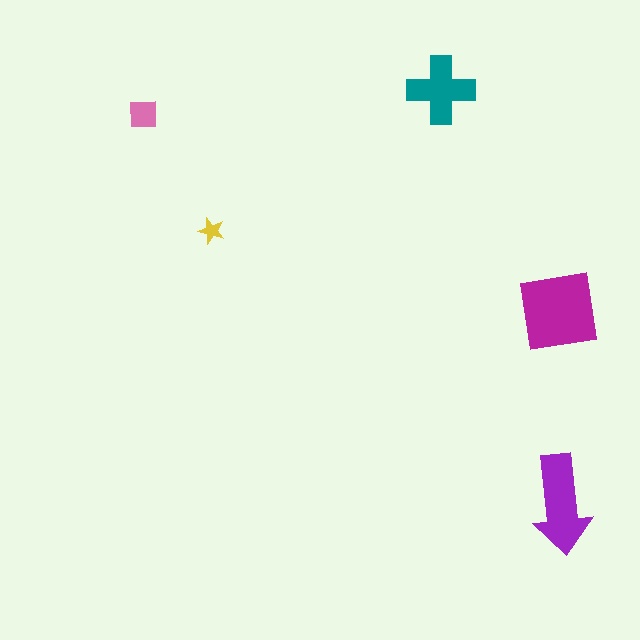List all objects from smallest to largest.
The yellow star, the pink square, the teal cross, the purple arrow, the magenta square.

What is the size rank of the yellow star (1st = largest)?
5th.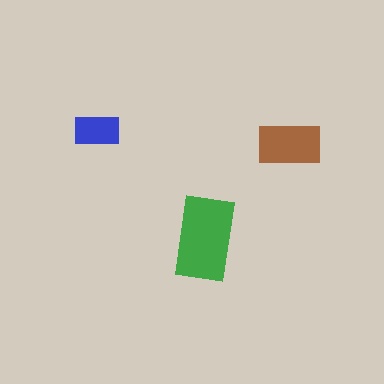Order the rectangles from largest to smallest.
the green one, the brown one, the blue one.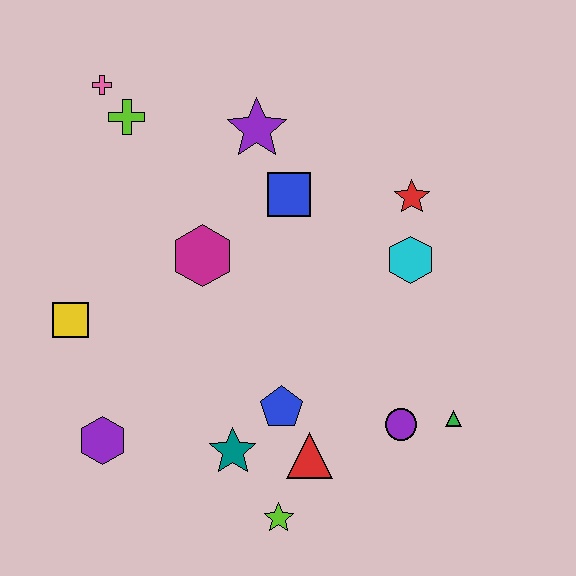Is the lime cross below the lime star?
No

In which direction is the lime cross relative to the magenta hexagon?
The lime cross is above the magenta hexagon.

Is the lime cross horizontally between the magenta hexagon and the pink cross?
Yes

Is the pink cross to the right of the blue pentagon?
No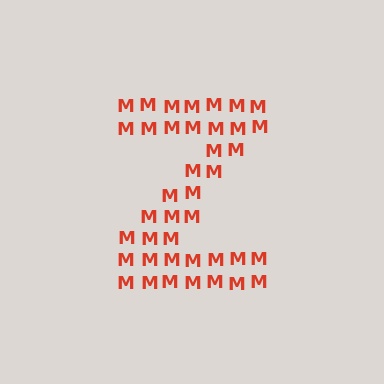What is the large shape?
The large shape is the letter Z.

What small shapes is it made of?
It is made of small letter M's.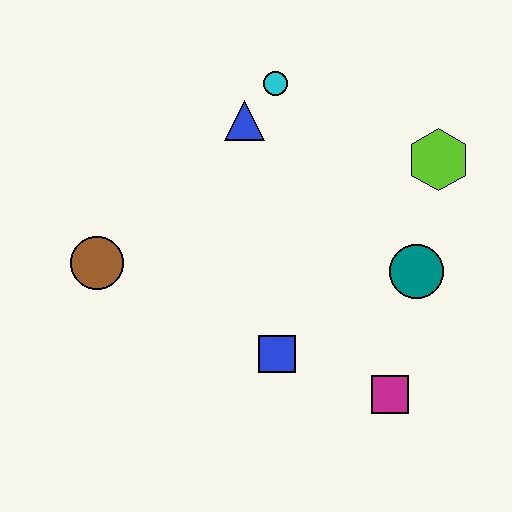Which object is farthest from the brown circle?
The lime hexagon is farthest from the brown circle.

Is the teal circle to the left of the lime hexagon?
Yes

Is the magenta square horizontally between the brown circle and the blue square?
No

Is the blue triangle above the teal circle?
Yes